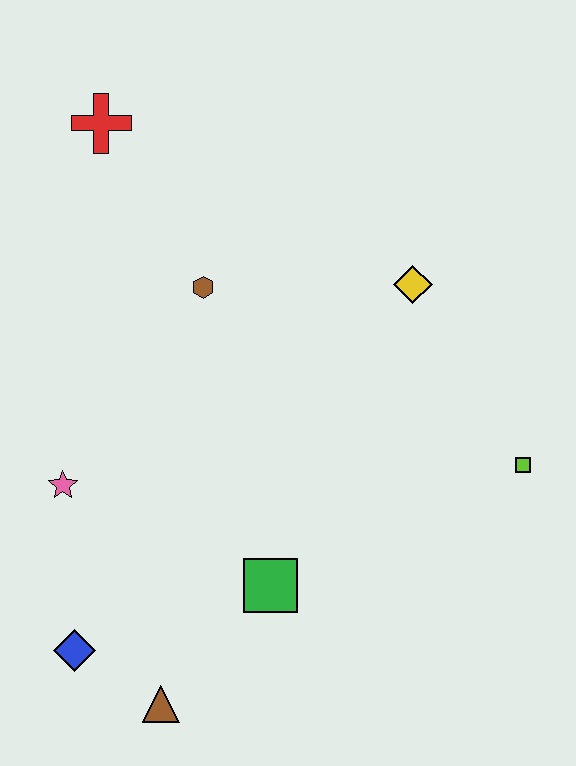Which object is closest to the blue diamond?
The brown triangle is closest to the blue diamond.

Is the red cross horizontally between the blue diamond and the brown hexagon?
Yes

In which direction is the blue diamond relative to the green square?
The blue diamond is to the left of the green square.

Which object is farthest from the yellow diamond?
The blue diamond is farthest from the yellow diamond.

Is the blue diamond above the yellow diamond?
No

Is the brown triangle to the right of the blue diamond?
Yes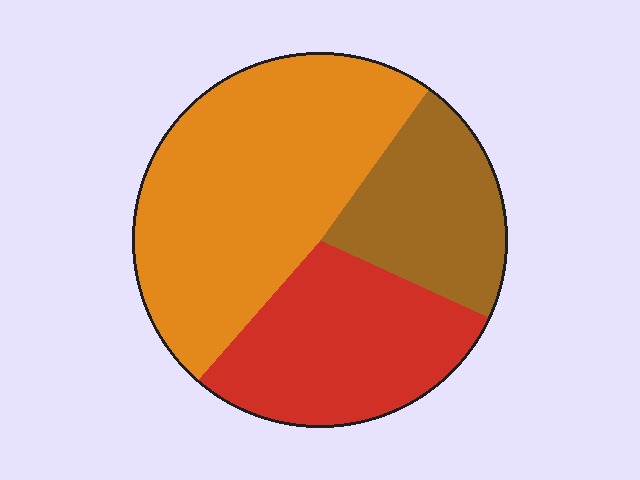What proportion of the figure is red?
Red takes up about one third (1/3) of the figure.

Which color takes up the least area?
Brown, at roughly 20%.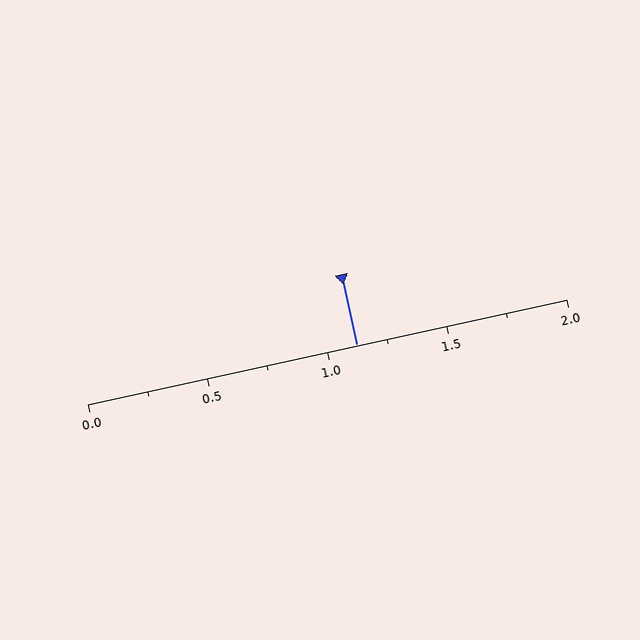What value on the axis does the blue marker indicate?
The marker indicates approximately 1.12.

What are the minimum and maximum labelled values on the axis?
The axis runs from 0.0 to 2.0.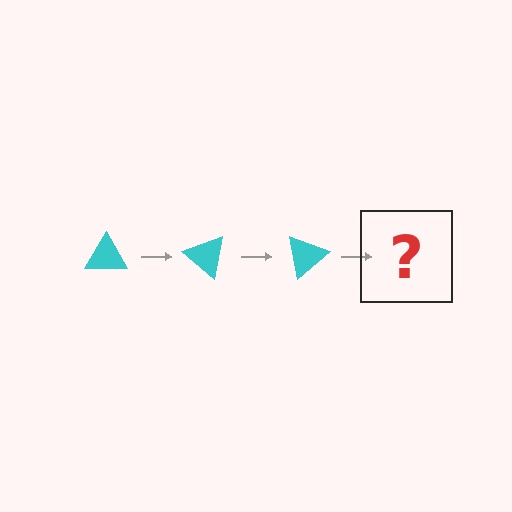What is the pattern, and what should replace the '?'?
The pattern is that the triangle rotates 40 degrees each step. The '?' should be a cyan triangle rotated 120 degrees.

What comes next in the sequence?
The next element should be a cyan triangle rotated 120 degrees.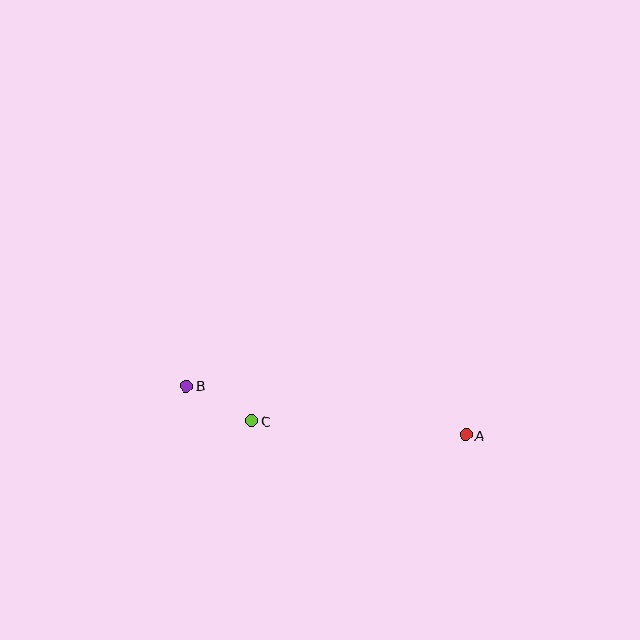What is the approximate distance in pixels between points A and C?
The distance between A and C is approximately 215 pixels.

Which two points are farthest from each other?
Points A and B are farthest from each other.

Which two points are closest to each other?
Points B and C are closest to each other.